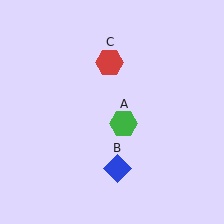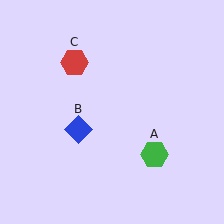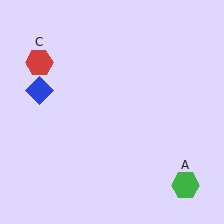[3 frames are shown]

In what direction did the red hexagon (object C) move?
The red hexagon (object C) moved left.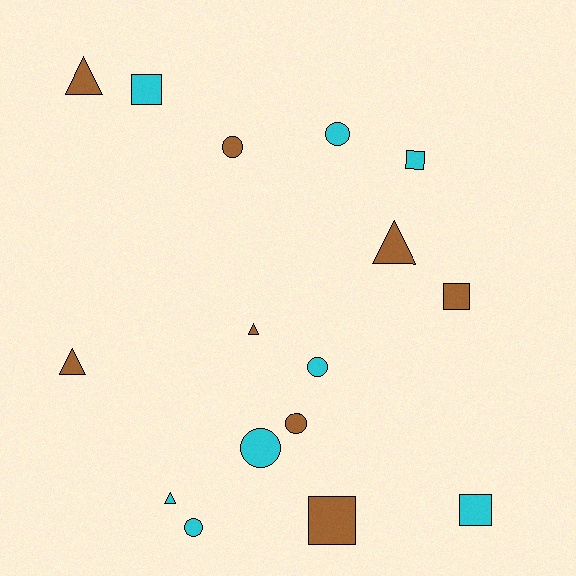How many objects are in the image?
There are 16 objects.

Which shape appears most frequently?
Circle, with 6 objects.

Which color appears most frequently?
Brown, with 8 objects.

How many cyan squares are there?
There are 3 cyan squares.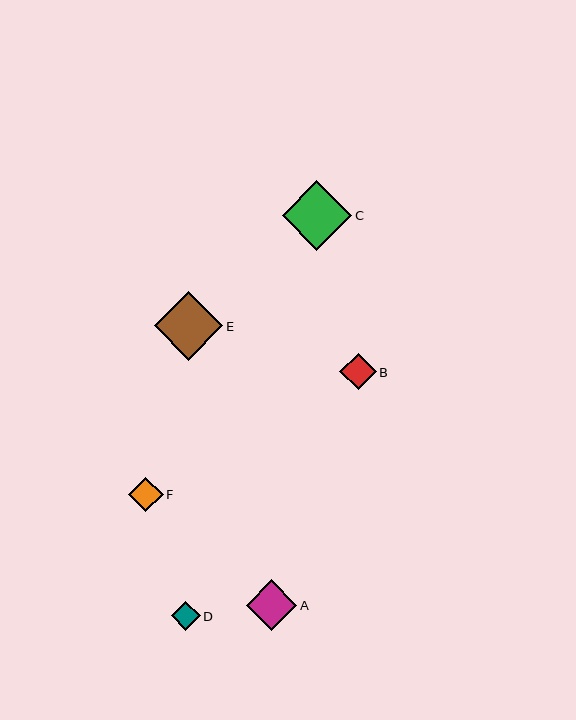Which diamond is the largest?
Diamond C is the largest with a size of approximately 70 pixels.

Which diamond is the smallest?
Diamond D is the smallest with a size of approximately 29 pixels.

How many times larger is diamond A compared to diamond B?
Diamond A is approximately 1.4 times the size of diamond B.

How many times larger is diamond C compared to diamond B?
Diamond C is approximately 1.9 times the size of diamond B.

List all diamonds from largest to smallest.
From largest to smallest: C, E, A, B, F, D.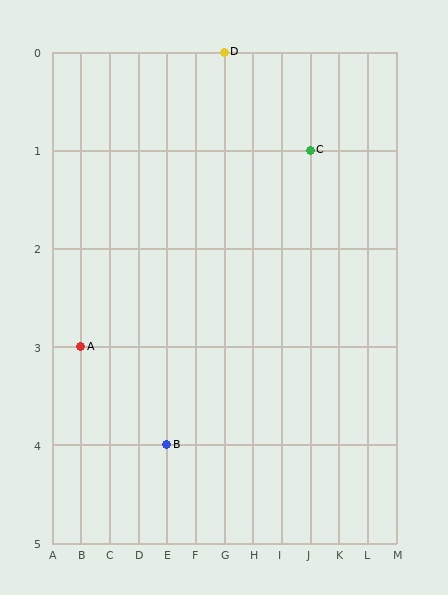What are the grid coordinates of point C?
Point C is at grid coordinates (J, 1).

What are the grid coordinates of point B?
Point B is at grid coordinates (E, 4).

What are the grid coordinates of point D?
Point D is at grid coordinates (G, 0).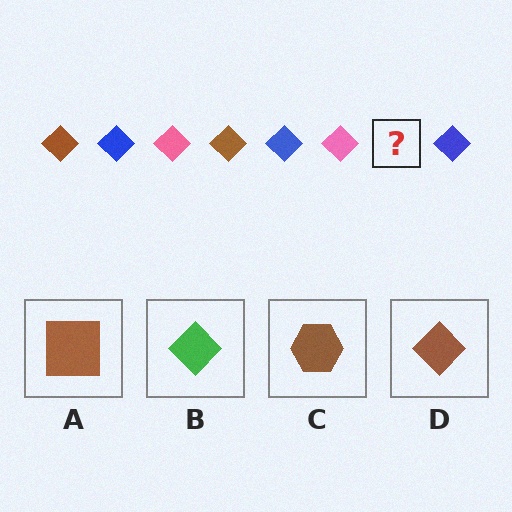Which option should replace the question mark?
Option D.